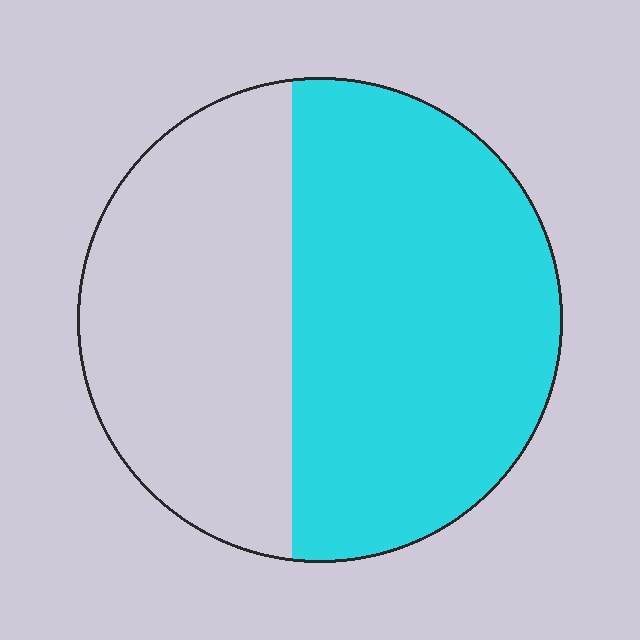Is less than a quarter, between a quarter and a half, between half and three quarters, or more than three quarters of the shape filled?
Between half and three quarters.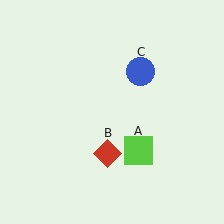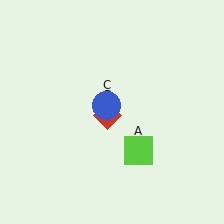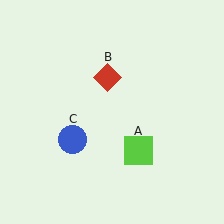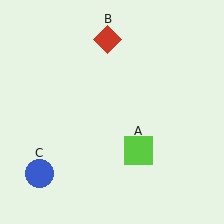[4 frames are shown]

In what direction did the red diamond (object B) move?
The red diamond (object B) moved up.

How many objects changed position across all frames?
2 objects changed position: red diamond (object B), blue circle (object C).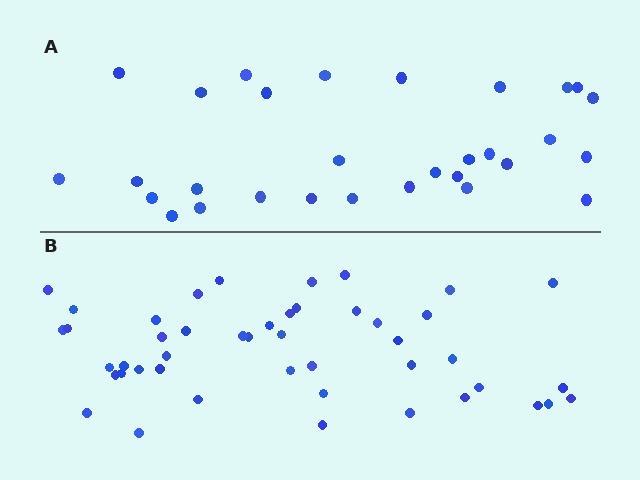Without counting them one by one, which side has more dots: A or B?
Region B (the bottom region) has more dots.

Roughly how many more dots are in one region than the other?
Region B has approximately 15 more dots than region A.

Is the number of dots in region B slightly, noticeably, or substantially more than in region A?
Region B has substantially more. The ratio is roughly 1.5 to 1.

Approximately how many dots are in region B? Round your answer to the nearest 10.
About 50 dots. (The exact count is 46, which rounds to 50.)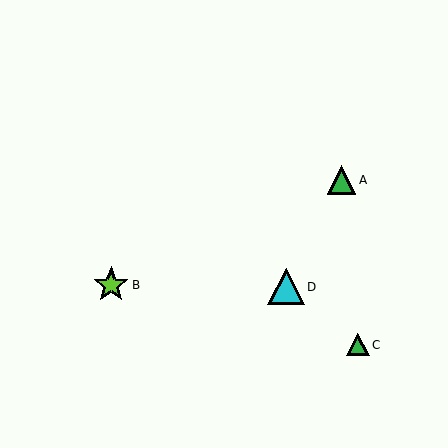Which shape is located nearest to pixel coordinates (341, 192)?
The green triangle (labeled A) at (341, 180) is nearest to that location.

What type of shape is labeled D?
Shape D is a cyan triangle.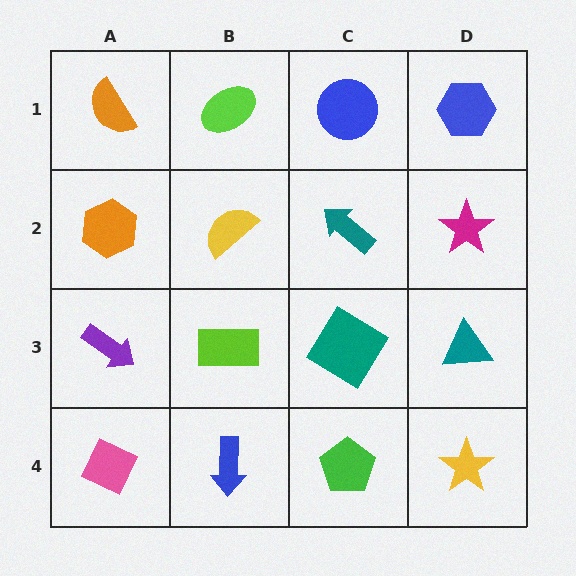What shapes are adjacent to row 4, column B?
A lime rectangle (row 3, column B), a pink diamond (row 4, column A), a green pentagon (row 4, column C).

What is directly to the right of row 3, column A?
A lime rectangle.